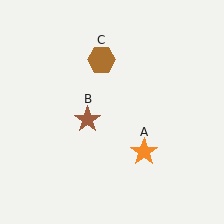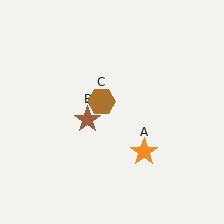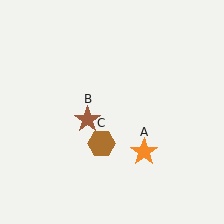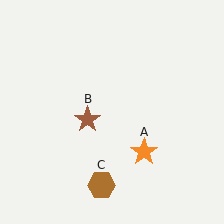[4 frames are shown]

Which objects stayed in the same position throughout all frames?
Orange star (object A) and brown star (object B) remained stationary.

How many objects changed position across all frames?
1 object changed position: brown hexagon (object C).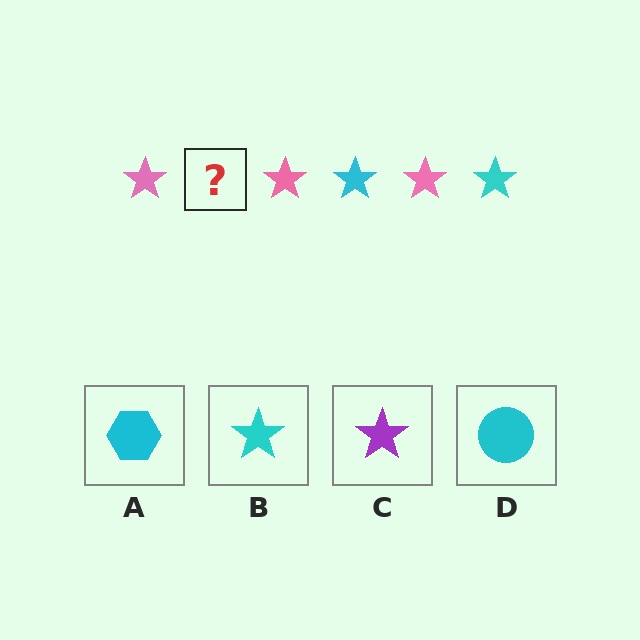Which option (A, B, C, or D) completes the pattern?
B.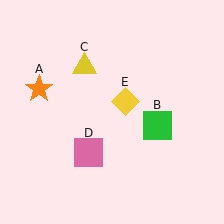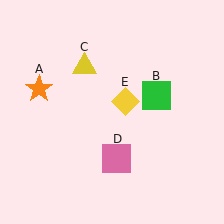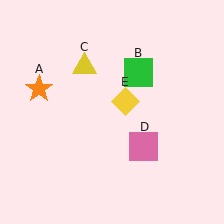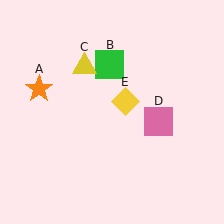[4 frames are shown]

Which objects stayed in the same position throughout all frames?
Orange star (object A) and yellow triangle (object C) and yellow diamond (object E) remained stationary.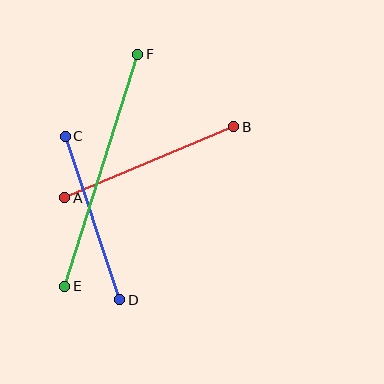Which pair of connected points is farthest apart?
Points E and F are farthest apart.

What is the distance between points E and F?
The distance is approximately 243 pixels.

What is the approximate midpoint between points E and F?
The midpoint is at approximately (101, 170) pixels.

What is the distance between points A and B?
The distance is approximately 183 pixels.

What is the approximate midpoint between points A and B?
The midpoint is at approximately (149, 162) pixels.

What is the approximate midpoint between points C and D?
The midpoint is at approximately (93, 218) pixels.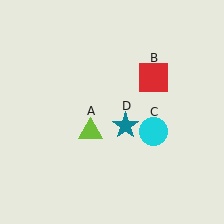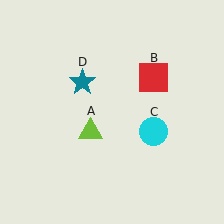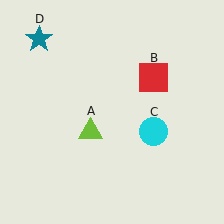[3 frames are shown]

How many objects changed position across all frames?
1 object changed position: teal star (object D).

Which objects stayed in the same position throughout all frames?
Lime triangle (object A) and red square (object B) and cyan circle (object C) remained stationary.